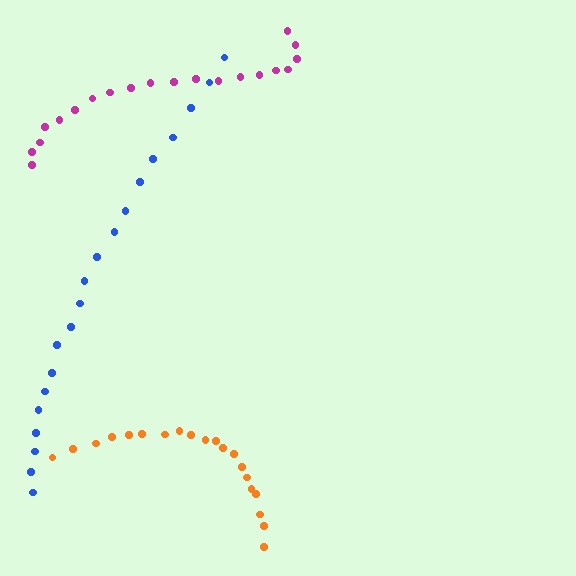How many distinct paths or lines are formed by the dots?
There are 3 distinct paths.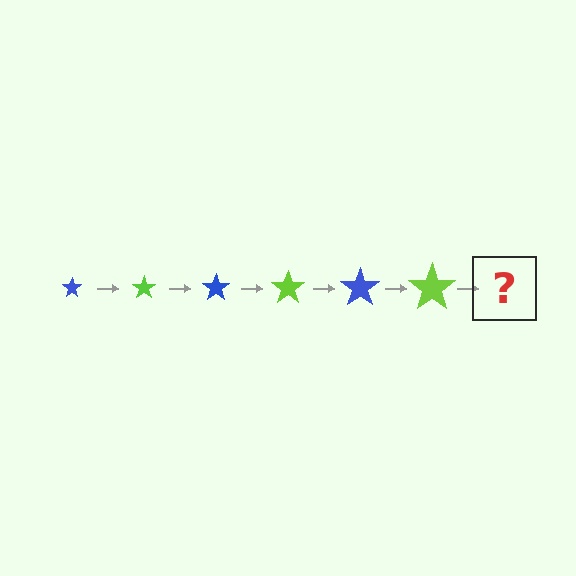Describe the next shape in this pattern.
It should be a blue star, larger than the previous one.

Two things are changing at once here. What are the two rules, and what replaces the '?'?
The two rules are that the star grows larger each step and the color cycles through blue and lime. The '?' should be a blue star, larger than the previous one.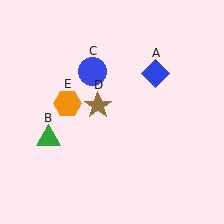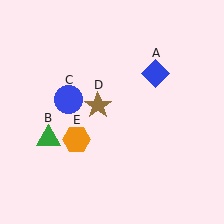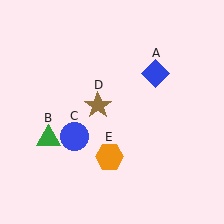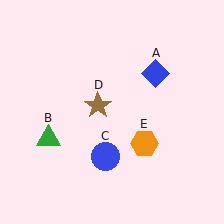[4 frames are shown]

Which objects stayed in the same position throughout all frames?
Blue diamond (object A) and green triangle (object B) and brown star (object D) remained stationary.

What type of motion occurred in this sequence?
The blue circle (object C), orange hexagon (object E) rotated counterclockwise around the center of the scene.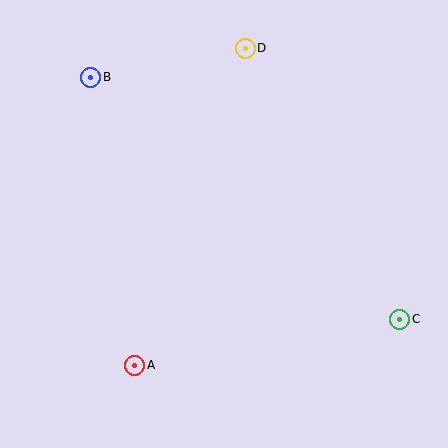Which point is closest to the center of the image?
Point A at (135, 365) is closest to the center.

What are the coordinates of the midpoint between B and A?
The midpoint between B and A is at (113, 221).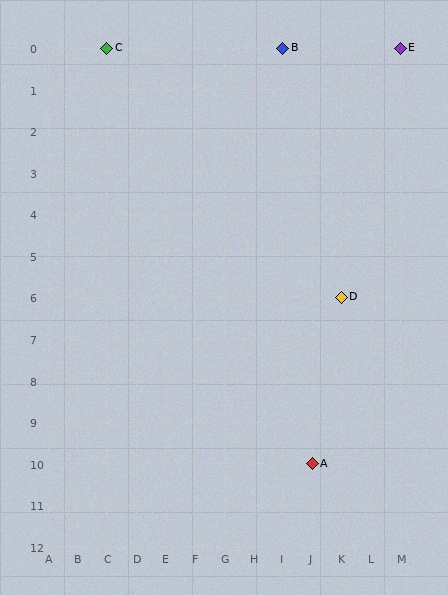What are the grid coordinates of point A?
Point A is at grid coordinates (J, 10).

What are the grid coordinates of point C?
Point C is at grid coordinates (C, 0).